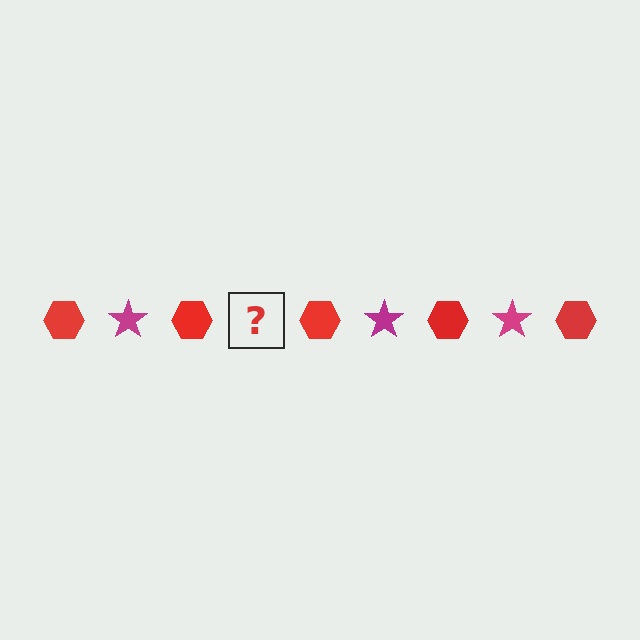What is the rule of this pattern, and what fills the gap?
The rule is that the pattern alternates between red hexagon and magenta star. The gap should be filled with a magenta star.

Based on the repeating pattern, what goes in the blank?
The blank should be a magenta star.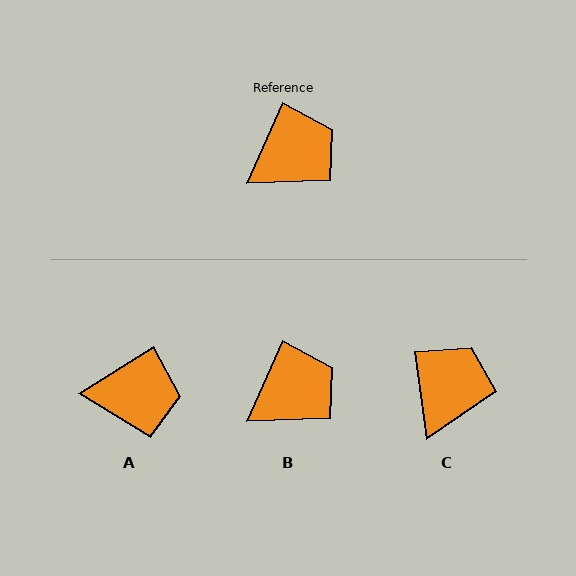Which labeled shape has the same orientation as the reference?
B.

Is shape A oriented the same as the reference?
No, it is off by about 33 degrees.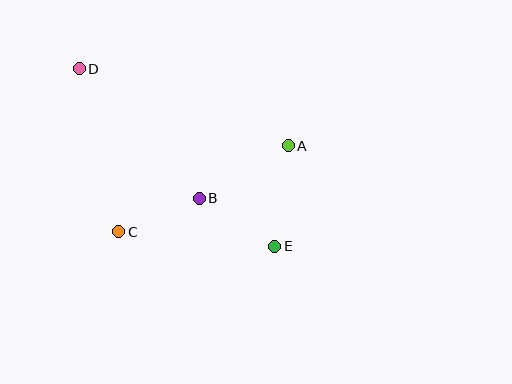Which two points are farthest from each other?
Points D and E are farthest from each other.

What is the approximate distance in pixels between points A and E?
The distance between A and E is approximately 101 pixels.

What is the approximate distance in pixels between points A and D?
The distance between A and D is approximately 223 pixels.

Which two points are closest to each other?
Points B and C are closest to each other.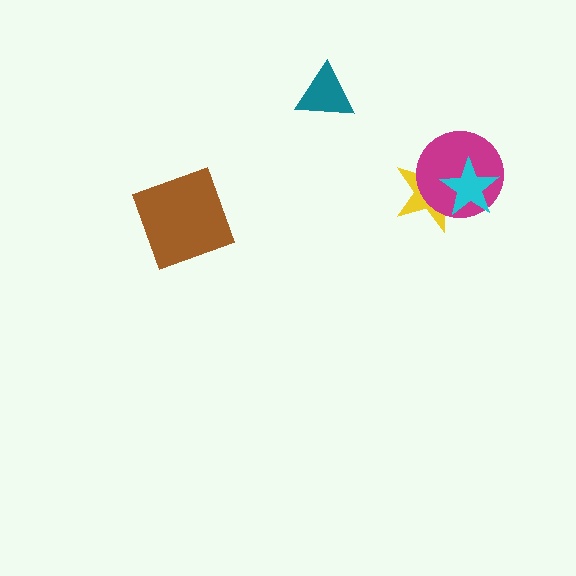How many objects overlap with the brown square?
0 objects overlap with the brown square.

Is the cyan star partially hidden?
No, no other shape covers it.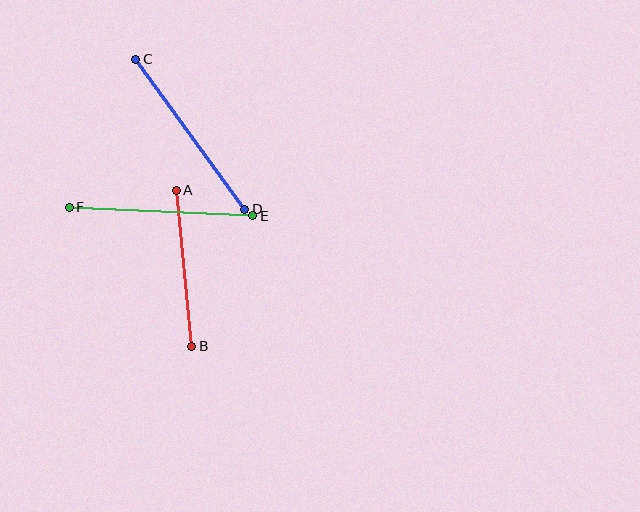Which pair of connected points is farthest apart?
Points C and D are farthest apart.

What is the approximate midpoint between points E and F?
The midpoint is at approximately (161, 211) pixels.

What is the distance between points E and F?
The distance is approximately 184 pixels.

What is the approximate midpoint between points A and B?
The midpoint is at approximately (184, 268) pixels.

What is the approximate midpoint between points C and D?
The midpoint is at approximately (190, 134) pixels.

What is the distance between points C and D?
The distance is approximately 186 pixels.